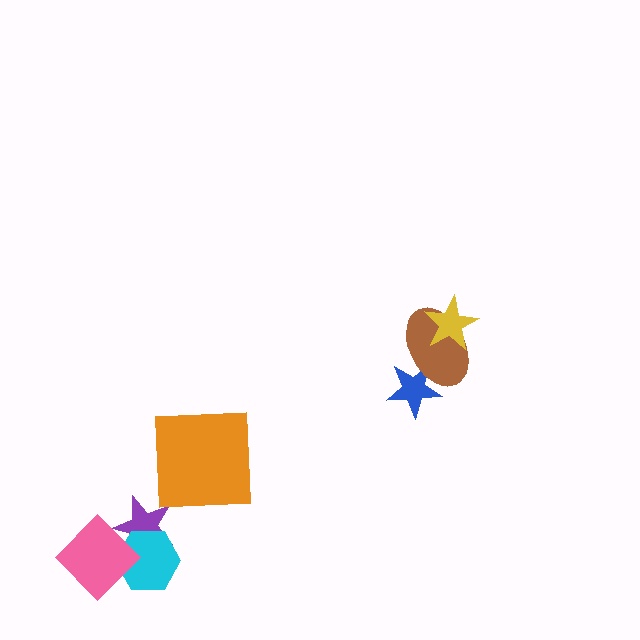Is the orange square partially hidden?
No, no other shape covers it.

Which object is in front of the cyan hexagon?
The pink diamond is in front of the cyan hexagon.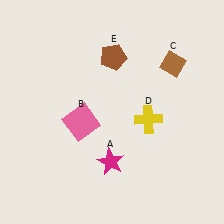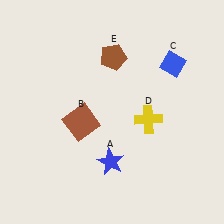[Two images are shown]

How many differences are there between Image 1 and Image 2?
There are 3 differences between the two images.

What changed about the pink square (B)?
In Image 1, B is pink. In Image 2, it changed to brown.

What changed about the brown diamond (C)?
In Image 1, C is brown. In Image 2, it changed to blue.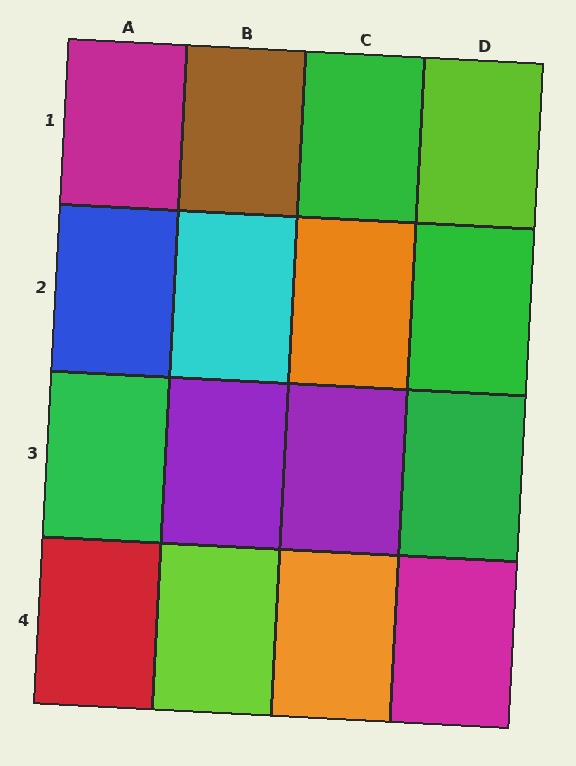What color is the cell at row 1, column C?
Green.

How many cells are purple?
2 cells are purple.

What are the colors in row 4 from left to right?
Red, lime, orange, magenta.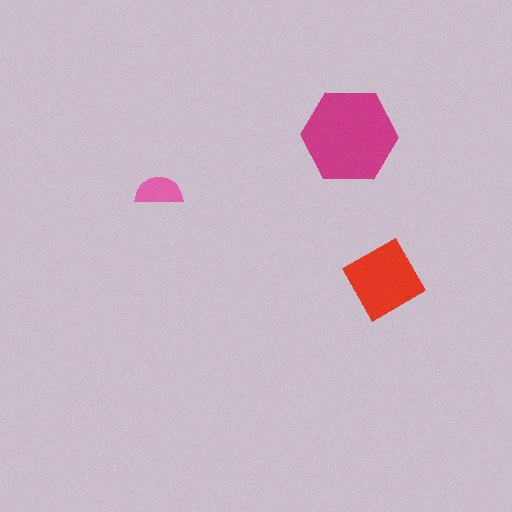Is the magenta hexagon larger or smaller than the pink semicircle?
Larger.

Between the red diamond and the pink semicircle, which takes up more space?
The red diamond.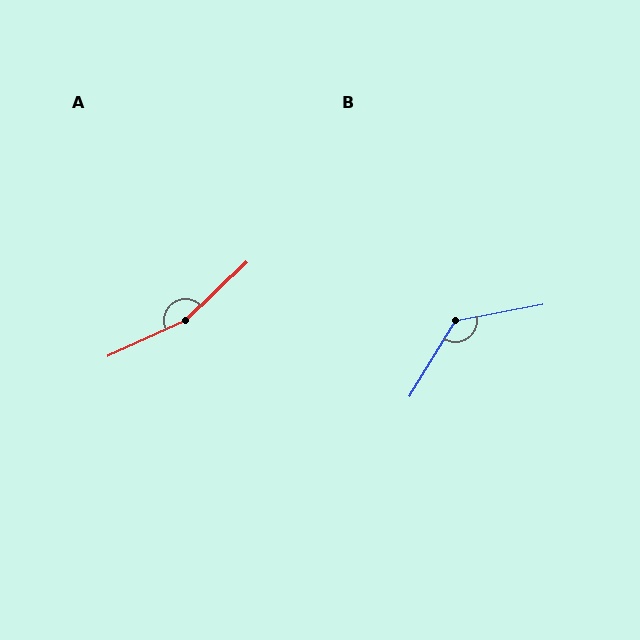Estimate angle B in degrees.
Approximately 132 degrees.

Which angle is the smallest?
B, at approximately 132 degrees.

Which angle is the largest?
A, at approximately 161 degrees.